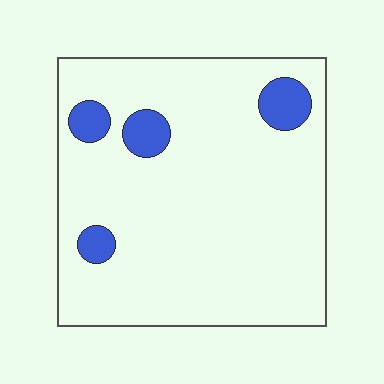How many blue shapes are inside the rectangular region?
4.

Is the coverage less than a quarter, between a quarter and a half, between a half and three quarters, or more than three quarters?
Less than a quarter.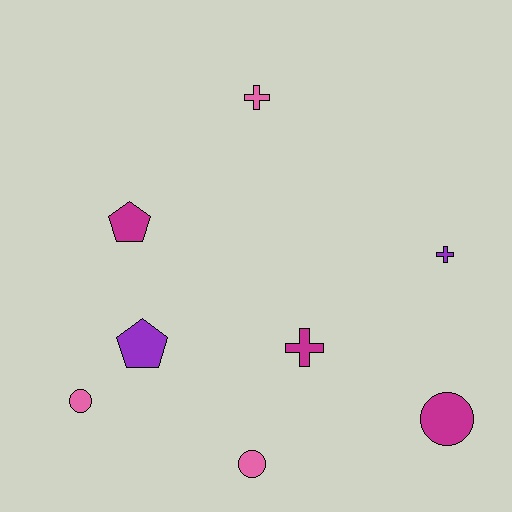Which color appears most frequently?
Pink, with 3 objects.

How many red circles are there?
There are no red circles.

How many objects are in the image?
There are 8 objects.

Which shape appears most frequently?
Cross, with 3 objects.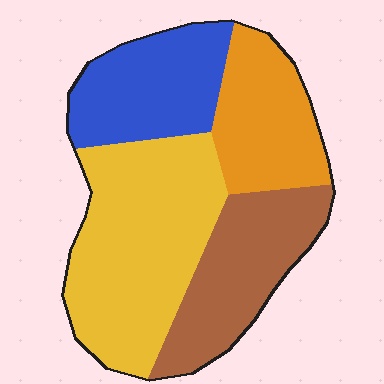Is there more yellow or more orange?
Yellow.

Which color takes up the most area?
Yellow, at roughly 35%.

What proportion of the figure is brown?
Brown takes up between a sixth and a third of the figure.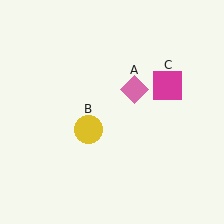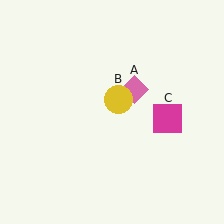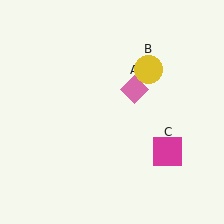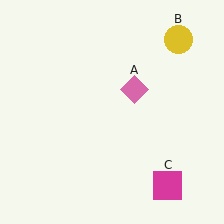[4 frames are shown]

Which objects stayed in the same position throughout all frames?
Pink diamond (object A) remained stationary.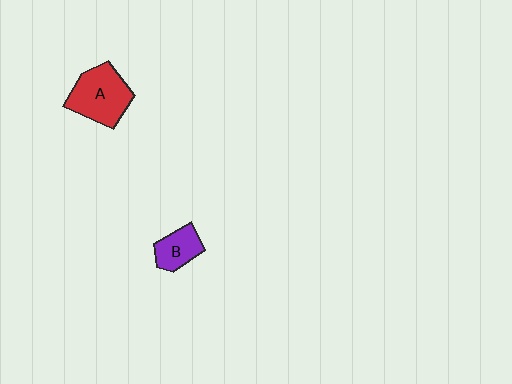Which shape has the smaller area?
Shape B (purple).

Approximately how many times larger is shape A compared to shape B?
Approximately 1.9 times.